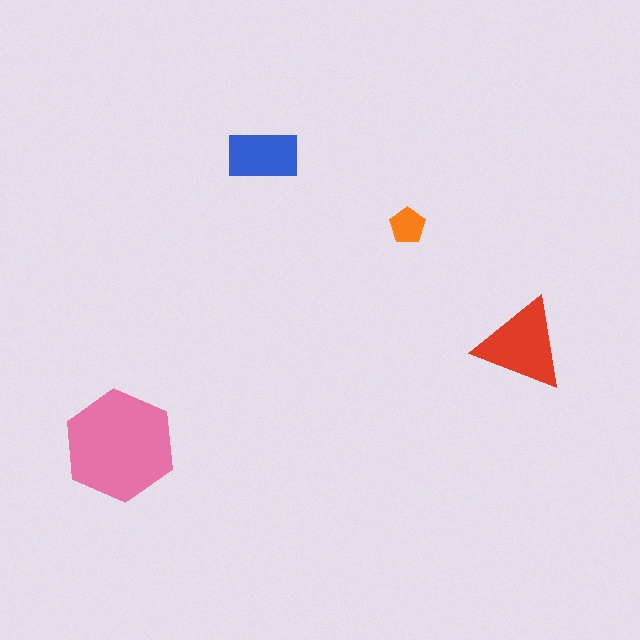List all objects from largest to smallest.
The pink hexagon, the red triangle, the blue rectangle, the orange pentagon.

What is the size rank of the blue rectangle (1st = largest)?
3rd.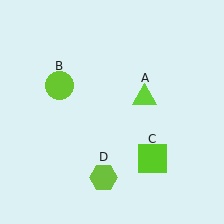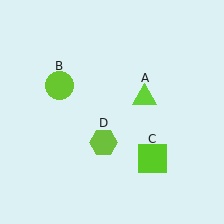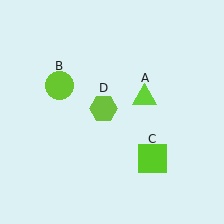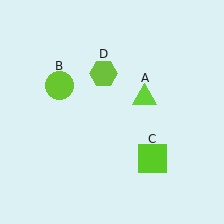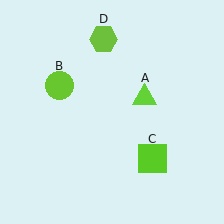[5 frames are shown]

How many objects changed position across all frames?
1 object changed position: lime hexagon (object D).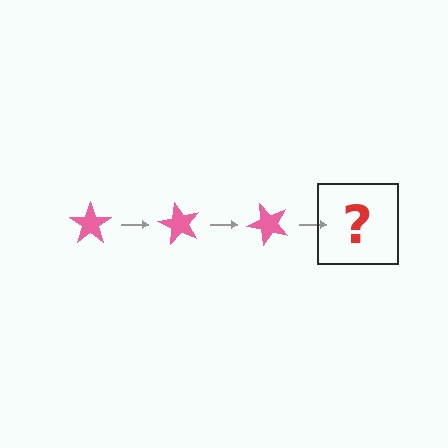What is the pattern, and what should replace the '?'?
The pattern is that the star rotates 60 degrees each step. The '?' should be a pink star rotated 180 degrees.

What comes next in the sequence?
The next element should be a pink star rotated 180 degrees.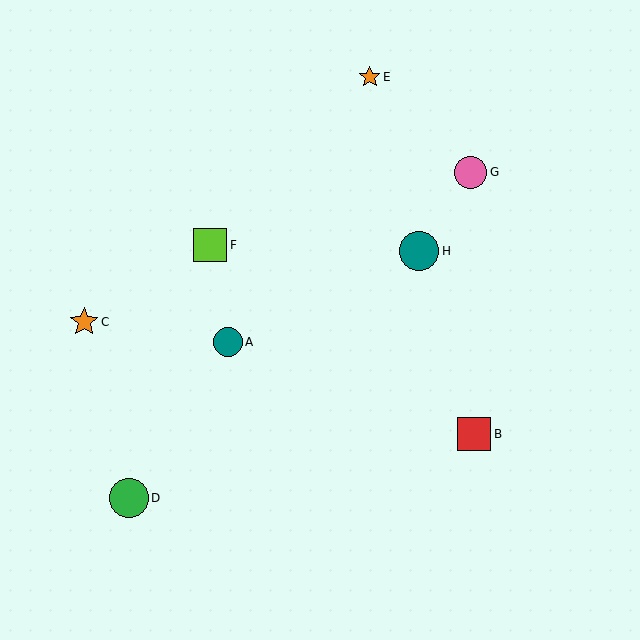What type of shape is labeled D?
Shape D is a green circle.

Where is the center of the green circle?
The center of the green circle is at (129, 498).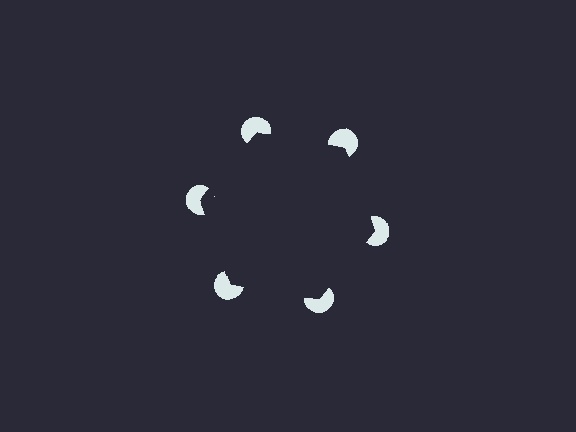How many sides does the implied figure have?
6 sides.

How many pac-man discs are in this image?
There are 6 — one at each vertex of the illusory hexagon.